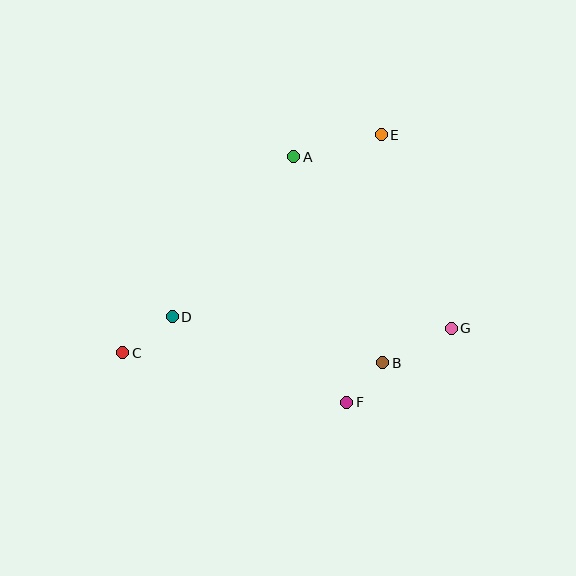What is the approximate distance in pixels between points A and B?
The distance between A and B is approximately 224 pixels.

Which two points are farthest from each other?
Points C and E are farthest from each other.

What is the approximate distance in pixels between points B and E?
The distance between B and E is approximately 228 pixels.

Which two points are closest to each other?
Points B and F are closest to each other.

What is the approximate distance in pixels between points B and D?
The distance between B and D is approximately 215 pixels.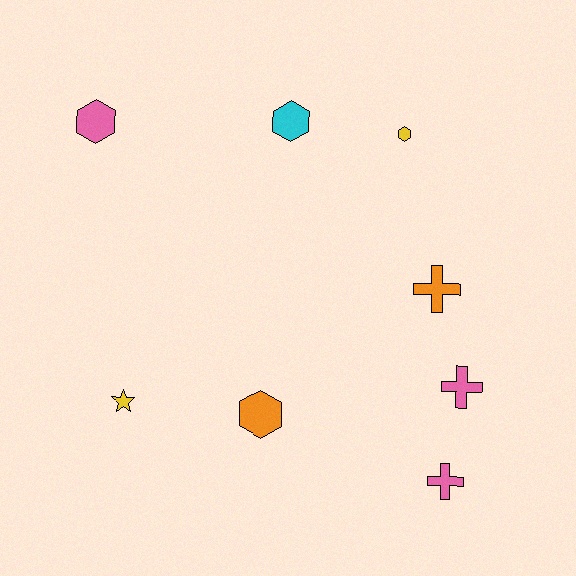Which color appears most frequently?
Pink, with 3 objects.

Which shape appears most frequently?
Hexagon, with 4 objects.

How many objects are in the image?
There are 8 objects.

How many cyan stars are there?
There are no cyan stars.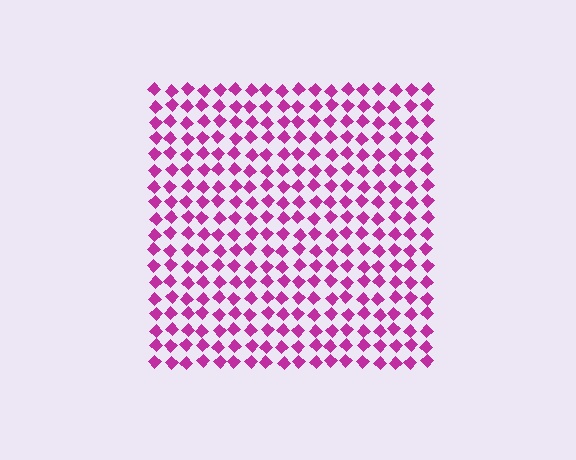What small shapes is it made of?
It is made of small diamonds.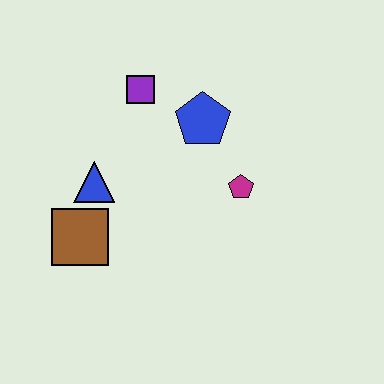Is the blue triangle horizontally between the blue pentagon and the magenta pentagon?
No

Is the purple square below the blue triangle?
No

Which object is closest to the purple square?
The blue pentagon is closest to the purple square.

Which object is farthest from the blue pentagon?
The brown square is farthest from the blue pentagon.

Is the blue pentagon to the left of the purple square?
No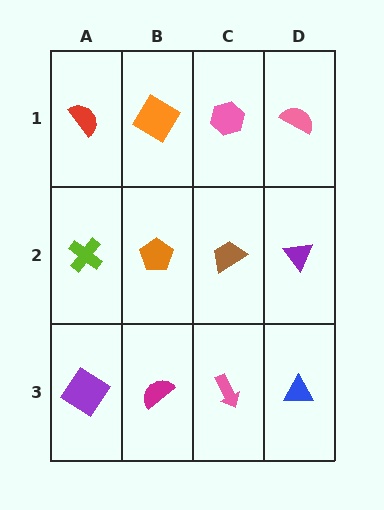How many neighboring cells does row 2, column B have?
4.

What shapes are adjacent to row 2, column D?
A pink semicircle (row 1, column D), a blue triangle (row 3, column D), a brown trapezoid (row 2, column C).